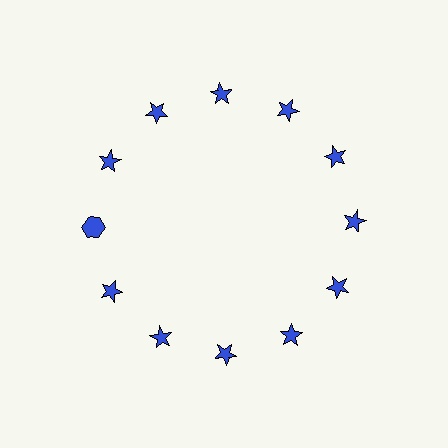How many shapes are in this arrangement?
There are 12 shapes arranged in a ring pattern.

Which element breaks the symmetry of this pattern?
The blue hexagon at roughly the 9 o'clock position breaks the symmetry. All other shapes are blue stars.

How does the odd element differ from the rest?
It has a different shape: hexagon instead of star.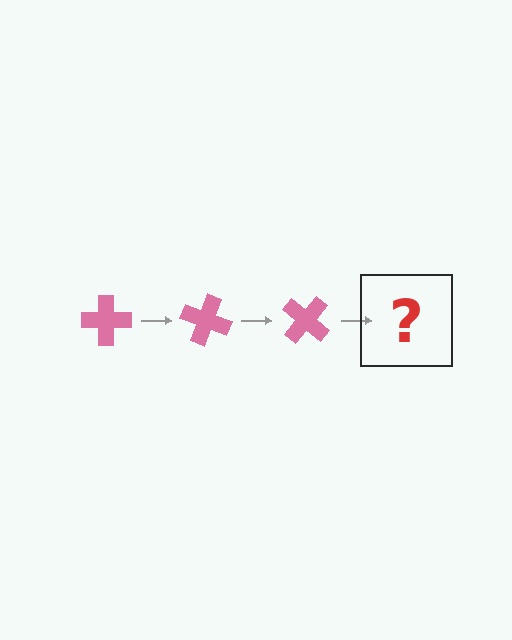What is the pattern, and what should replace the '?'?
The pattern is that the cross rotates 20 degrees each step. The '?' should be a pink cross rotated 60 degrees.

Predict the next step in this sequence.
The next step is a pink cross rotated 60 degrees.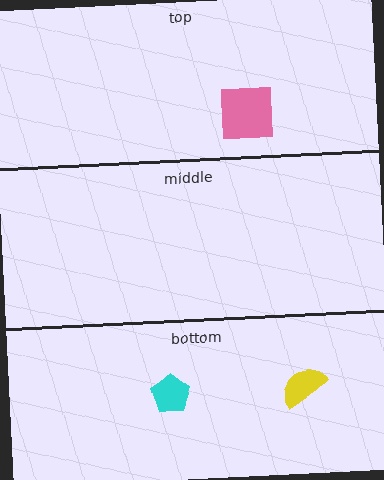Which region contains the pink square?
The top region.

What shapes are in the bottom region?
The yellow semicircle, the cyan pentagon.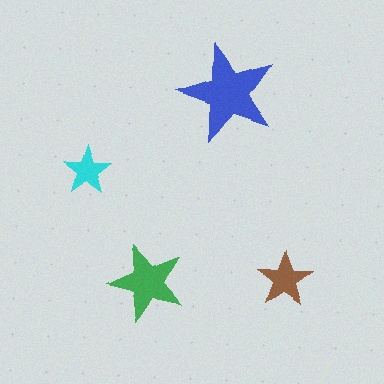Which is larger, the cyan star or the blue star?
The blue one.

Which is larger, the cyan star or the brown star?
The brown one.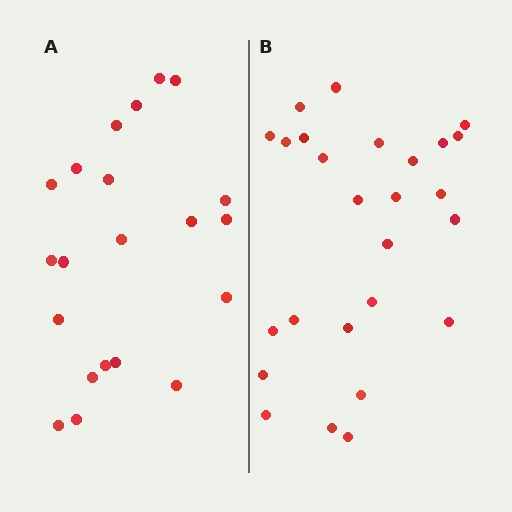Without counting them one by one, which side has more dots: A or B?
Region B (the right region) has more dots.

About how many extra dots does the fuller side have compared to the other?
Region B has about 5 more dots than region A.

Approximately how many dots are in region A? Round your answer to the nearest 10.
About 20 dots. (The exact count is 21, which rounds to 20.)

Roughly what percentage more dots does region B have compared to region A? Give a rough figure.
About 25% more.